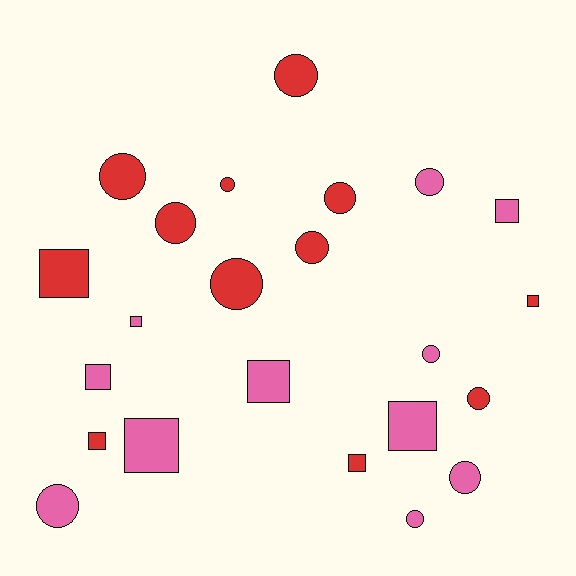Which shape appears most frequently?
Circle, with 13 objects.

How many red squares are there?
There are 4 red squares.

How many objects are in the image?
There are 23 objects.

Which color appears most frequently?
Red, with 12 objects.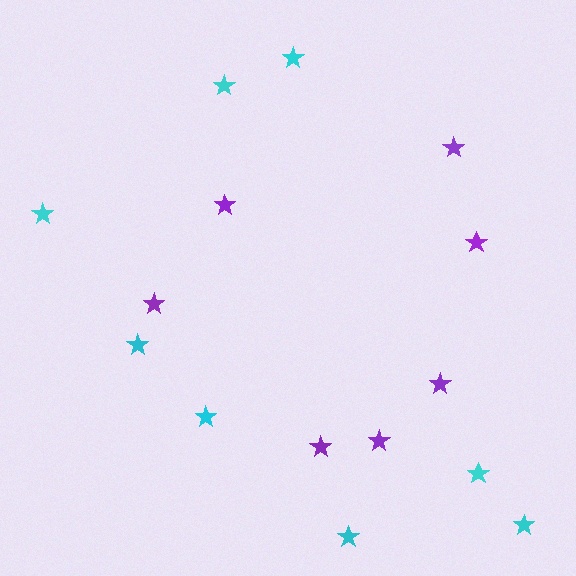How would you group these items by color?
There are 2 groups: one group of cyan stars (8) and one group of purple stars (7).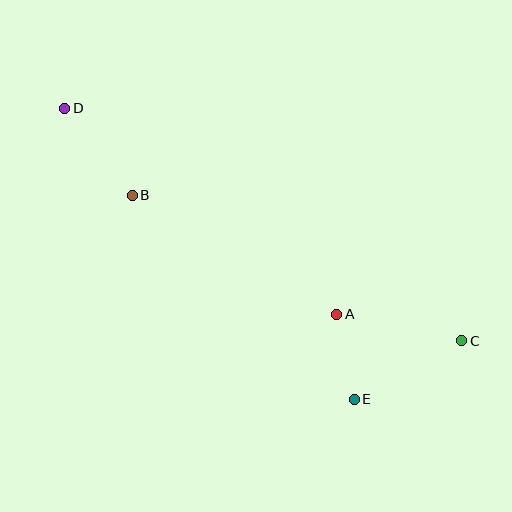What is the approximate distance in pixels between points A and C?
The distance between A and C is approximately 128 pixels.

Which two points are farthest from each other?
Points C and D are farthest from each other.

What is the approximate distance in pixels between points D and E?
The distance between D and E is approximately 411 pixels.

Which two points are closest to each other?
Points A and E are closest to each other.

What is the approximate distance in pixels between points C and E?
The distance between C and E is approximately 122 pixels.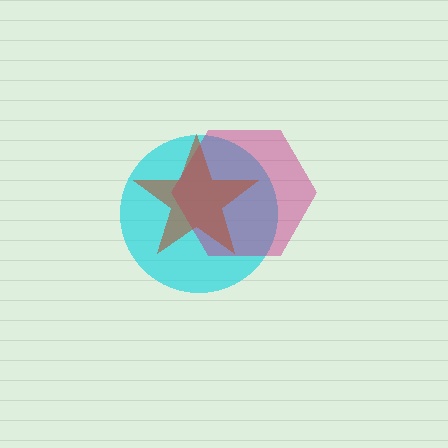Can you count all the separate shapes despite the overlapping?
Yes, there are 3 separate shapes.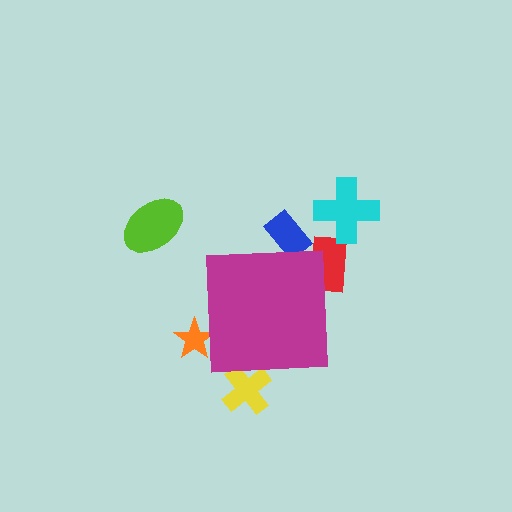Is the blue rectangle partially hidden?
Yes, the blue rectangle is partially hidden behind the magenta square.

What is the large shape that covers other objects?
A magenta square.